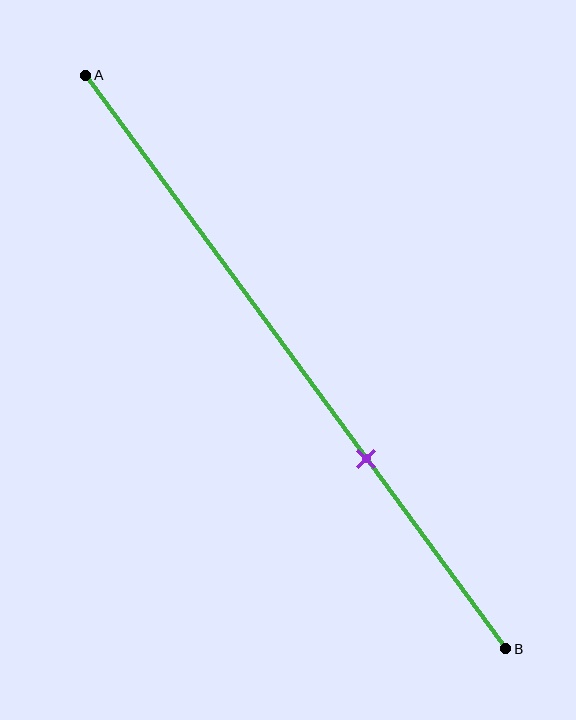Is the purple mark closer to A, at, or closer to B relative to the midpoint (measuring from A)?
The purple mark is closer to point B than the midpoint of segment AB.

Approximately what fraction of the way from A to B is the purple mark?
The purple mark is approximately 65% of the way from A to B.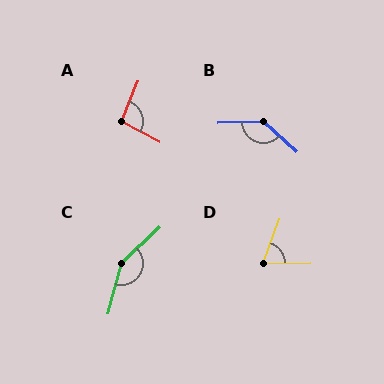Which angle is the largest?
C, at approximately 149 degrees.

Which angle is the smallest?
D, at approximately 69 degrees.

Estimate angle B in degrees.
Approximately 136 degrees.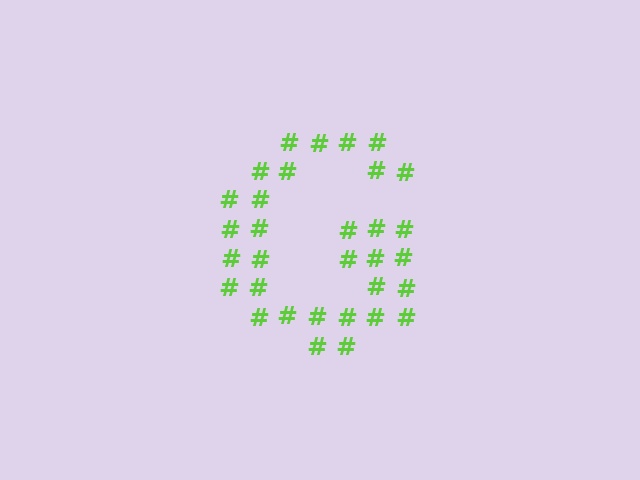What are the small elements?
The small elements are hash symbols.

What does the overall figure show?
The overall figure shows the letter G.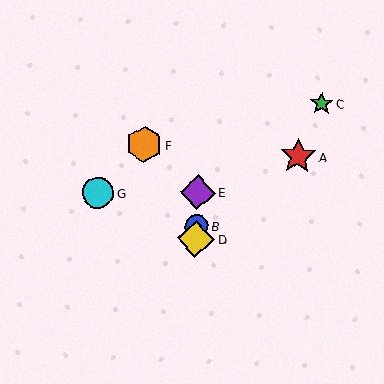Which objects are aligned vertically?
Objects B, D, E are aligned vertically.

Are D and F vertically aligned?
No, D is at x≈196 and F is at x≈144.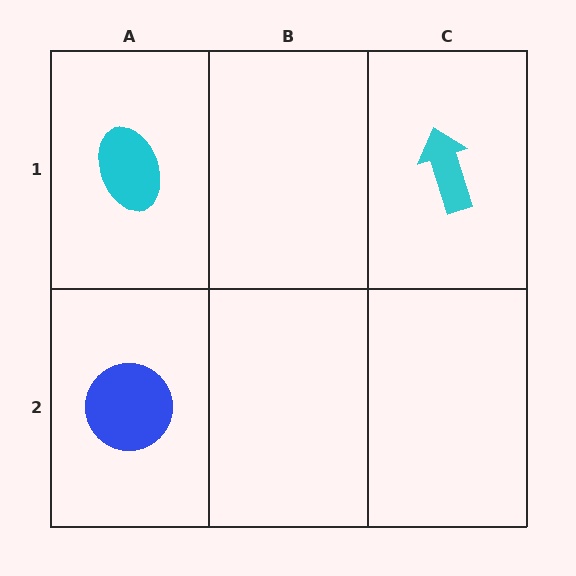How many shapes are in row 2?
1 shape.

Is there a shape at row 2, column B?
No, that cell is empty.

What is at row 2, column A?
A blue circle.